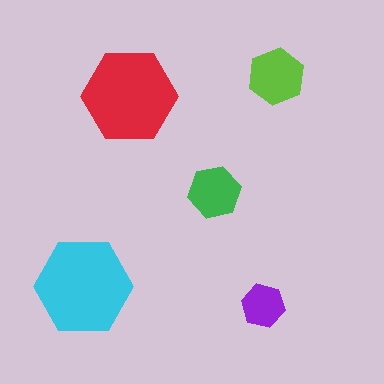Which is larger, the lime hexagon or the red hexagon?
The red one.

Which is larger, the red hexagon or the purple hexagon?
The red one.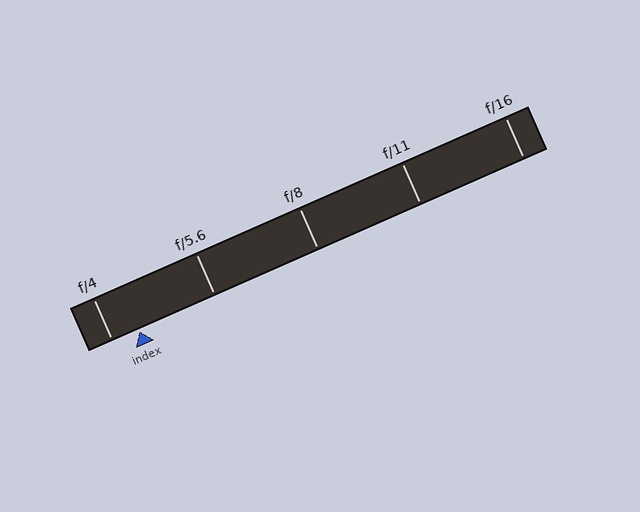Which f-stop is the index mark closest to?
The index mark is closest to f/4.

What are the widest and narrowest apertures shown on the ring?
The widest aperture shown is f/4 and the narrowest is f/16.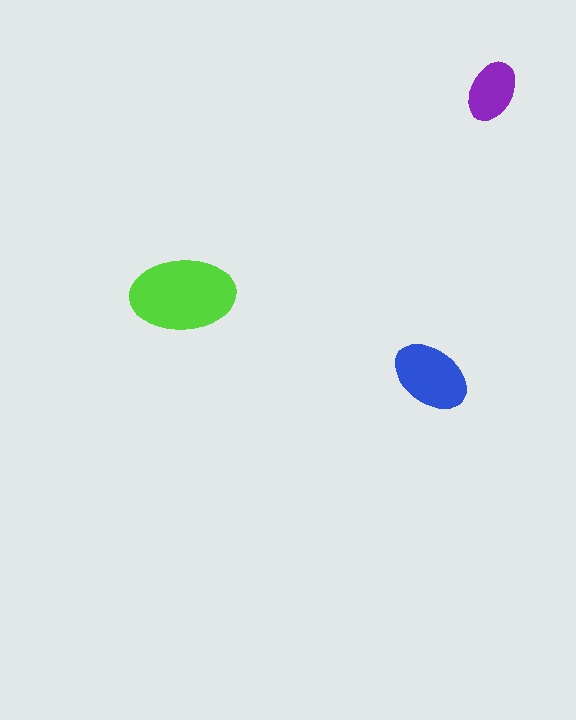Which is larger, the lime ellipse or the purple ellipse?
The lime one.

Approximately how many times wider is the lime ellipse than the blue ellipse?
About 1.5 times wider.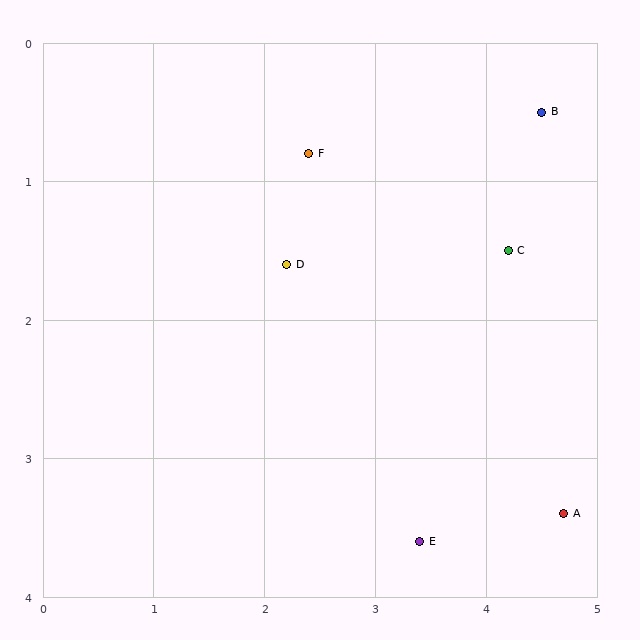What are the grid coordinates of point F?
Point F is at approximately (2.4, 0.8).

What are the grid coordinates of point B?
Point B is at approximately (4.5, 0.5).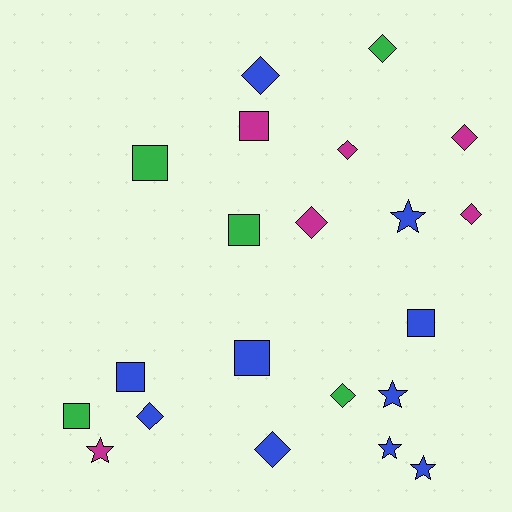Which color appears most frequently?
Blue, with 10 objects.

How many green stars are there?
There are no green stars.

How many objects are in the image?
There are 21 objects.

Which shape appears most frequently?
Diamond, with 9 objects.